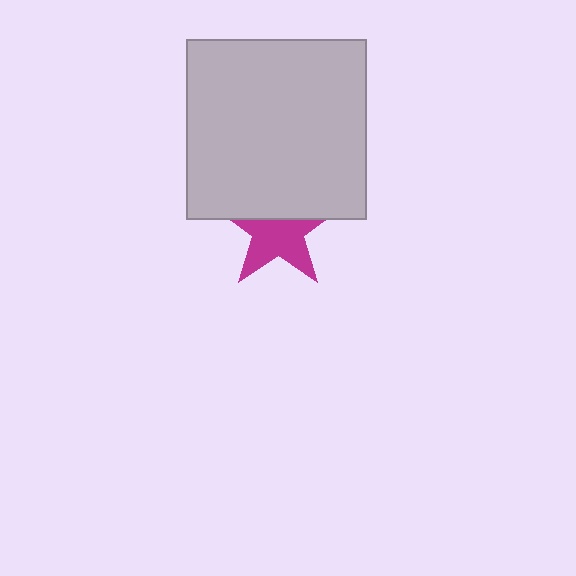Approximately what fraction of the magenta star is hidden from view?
Roughly 40% of the magenta star is hidden behind the light gray square.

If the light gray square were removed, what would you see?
You would see the complete magenta star.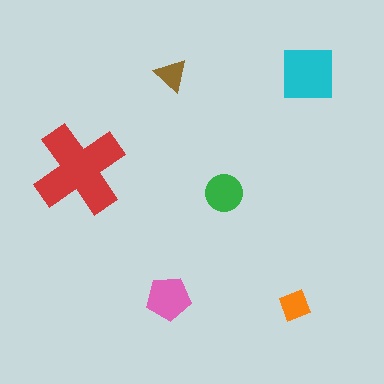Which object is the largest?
The red cross.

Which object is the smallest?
The brown triangle.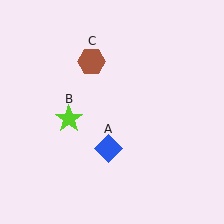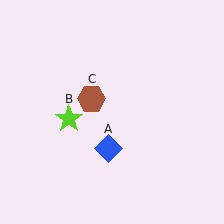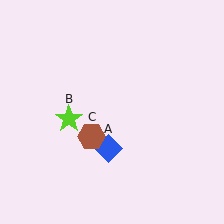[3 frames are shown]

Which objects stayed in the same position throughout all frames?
Blue diamond (object A) and lime star (object B) remained stationary.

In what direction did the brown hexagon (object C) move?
The brown hexagon (object C) moved down.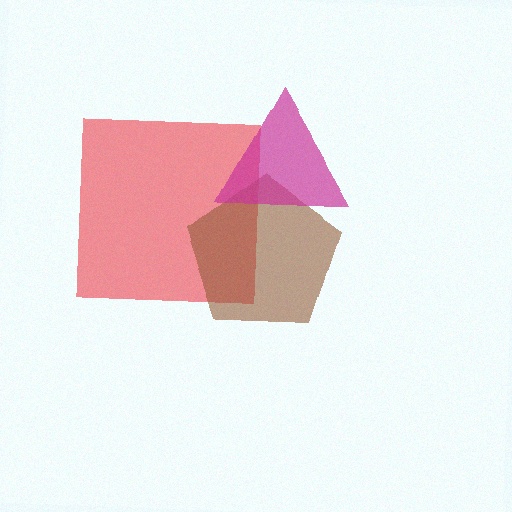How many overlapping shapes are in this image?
There are 3 overlapping shapes in the image.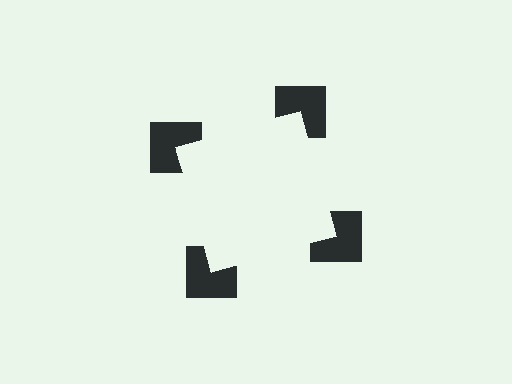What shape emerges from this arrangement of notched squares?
An illusory square — its edges are inferred from the aligned wedge cuts in the notched squares, not physically drawn.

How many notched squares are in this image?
There are 4 — one at each vertex of the illusory square.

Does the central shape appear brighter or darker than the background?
It typically appears slightly brighter than the background, even though no actual brightness change is drawn.